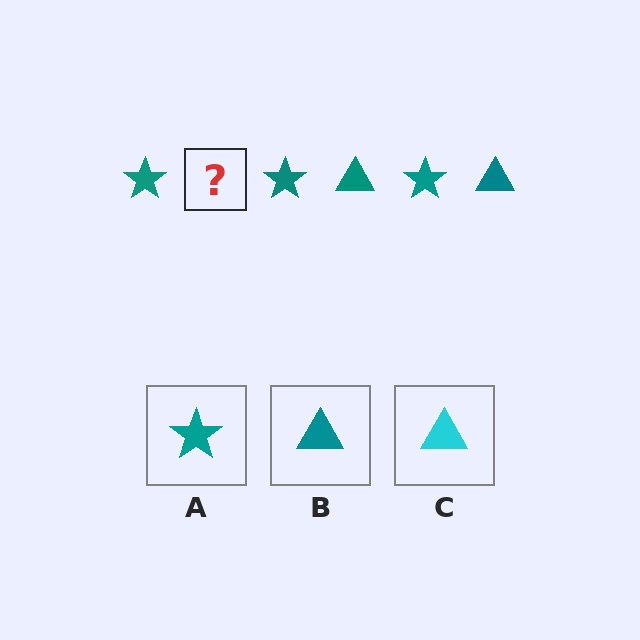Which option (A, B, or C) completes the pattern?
B.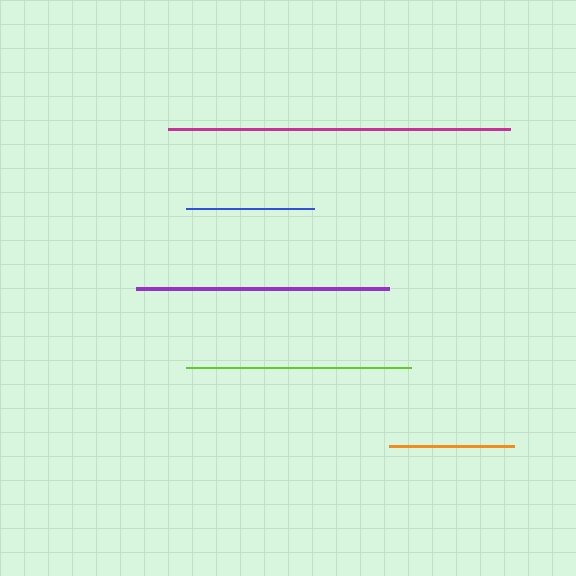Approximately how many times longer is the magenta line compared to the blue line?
The magenta line is approximately 2.7 times the length of the blue line.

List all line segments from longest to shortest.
From longest to shortest: magenta, purple, lime, blue, orange.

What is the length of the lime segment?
The lime segment is approximately 225 pixels long.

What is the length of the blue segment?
The blue segment is approximately 128 pixels long.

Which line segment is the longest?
The magenta line is the longest at approximately 342 pixels.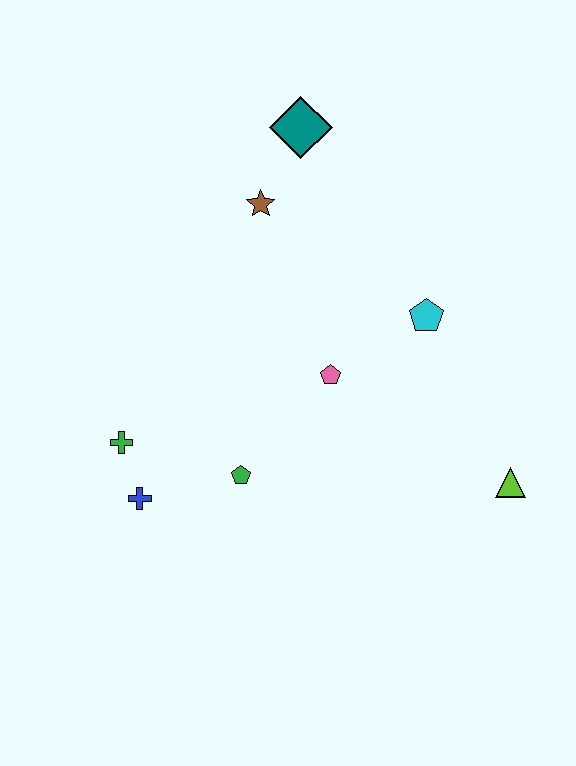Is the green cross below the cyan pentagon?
Yes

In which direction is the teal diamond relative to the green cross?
The teal diamond is above the green cross.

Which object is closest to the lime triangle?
The cyan pentagon is closest to the lime triangle.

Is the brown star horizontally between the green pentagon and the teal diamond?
Yes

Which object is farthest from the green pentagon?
The teal diamond is farthest from the green pentagon.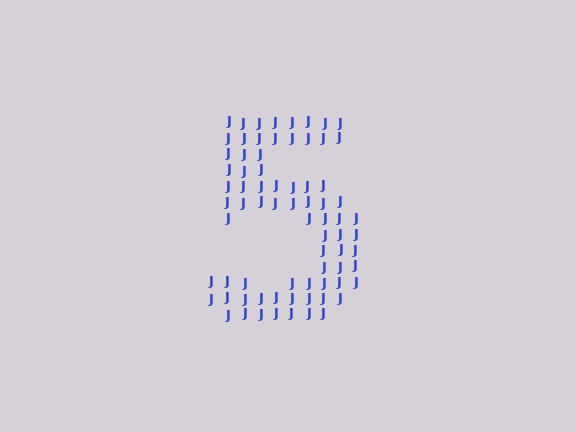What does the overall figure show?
The overall figure shows the digit 5.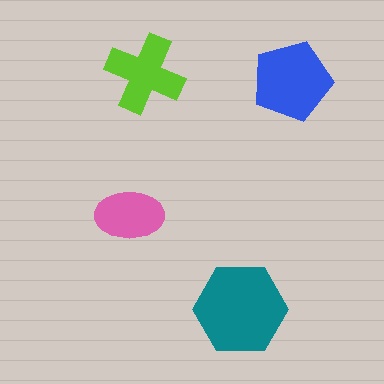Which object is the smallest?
The pink ellipse.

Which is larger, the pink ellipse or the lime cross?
The lime cross.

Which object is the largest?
The teal hexagon.